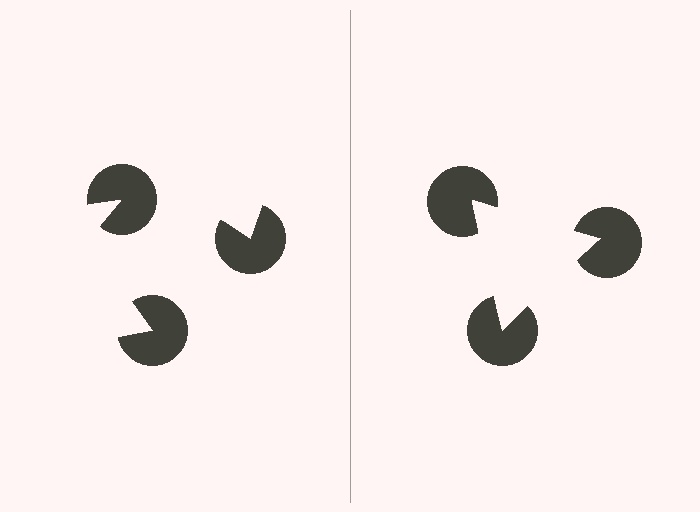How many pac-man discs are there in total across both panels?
6 — 3 on each side.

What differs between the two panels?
The pac-man discs are positioned identically on both sides; only the wedge orientations differ. On the right they align to a triangle; on the left they are misaligned.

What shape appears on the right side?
An illusory triangle.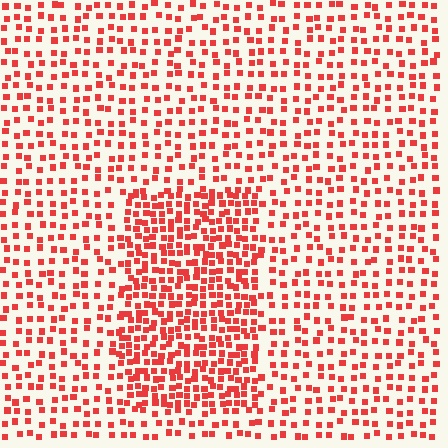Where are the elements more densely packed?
The elements are more densely packed inside the rectangle boundary.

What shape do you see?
I see a rectangle.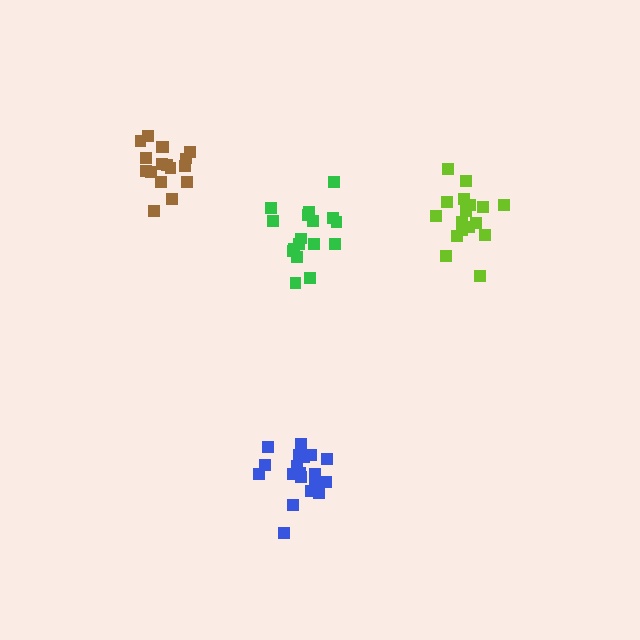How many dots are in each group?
Group 1: 19 dots, Group 2: 17 dots, Group 3: 17 dots, Group 4: 17 dots (70 total).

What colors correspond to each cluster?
The clusters are colored: blue, green, brown, lime.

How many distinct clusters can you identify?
There are 4 distinct clusters.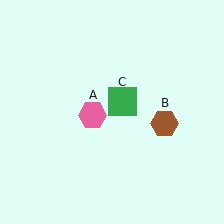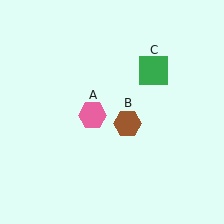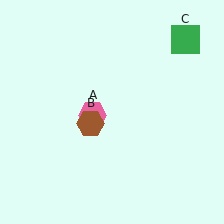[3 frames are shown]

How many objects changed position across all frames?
2 objects changed position: brown hexagon (object B), green square (object C).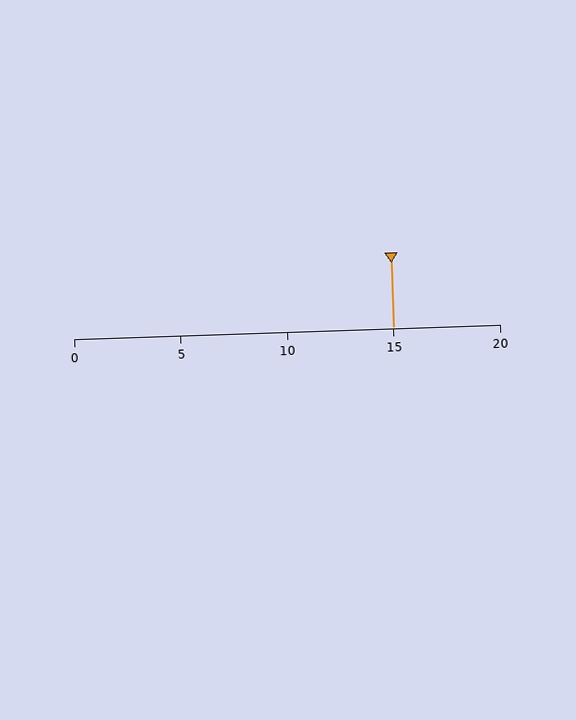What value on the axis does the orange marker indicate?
The marker indicates approximately 15.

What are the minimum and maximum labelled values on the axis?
The axis runs from 0 to 20.